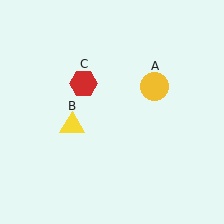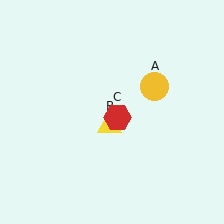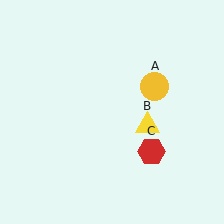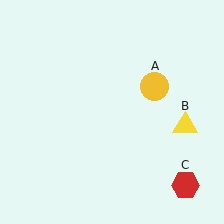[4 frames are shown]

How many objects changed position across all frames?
2 objects changed position: yellow triangle (object B), red hexagon (object C).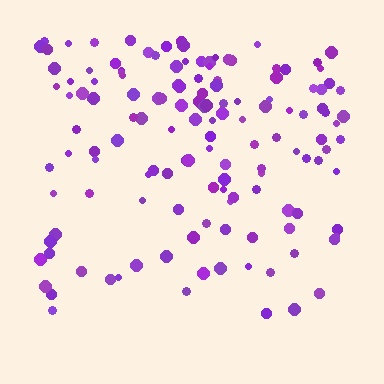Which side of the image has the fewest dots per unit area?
The bottom.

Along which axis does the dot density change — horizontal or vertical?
Vertical.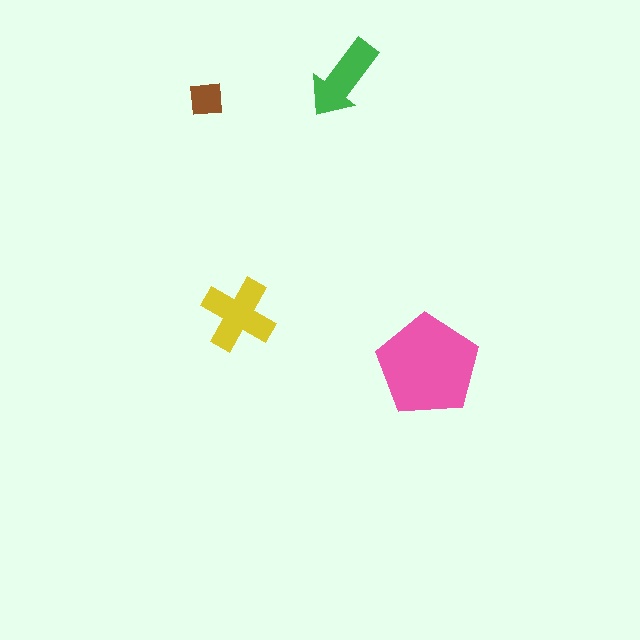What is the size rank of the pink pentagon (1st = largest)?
1st.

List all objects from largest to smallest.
The pink pentagon, the yellow cross, the green arrow, the brown square.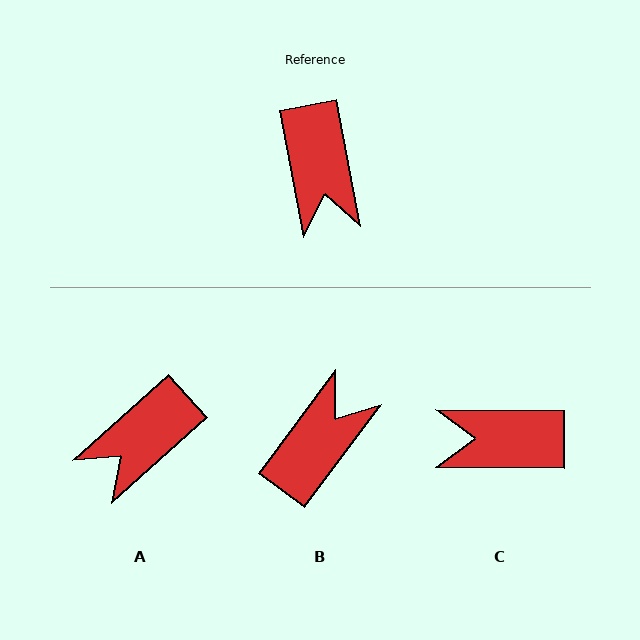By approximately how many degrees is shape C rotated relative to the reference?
Approximately 101 degrees clockwise.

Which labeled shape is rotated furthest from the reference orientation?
B, about 132 degrees away.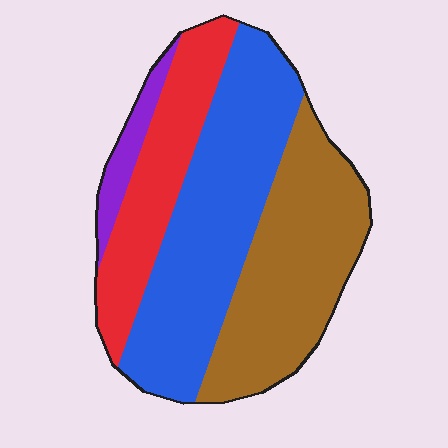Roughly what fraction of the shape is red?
Red takes up between a sixth and a third of the shape.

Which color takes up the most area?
Blue, at roughly 40%.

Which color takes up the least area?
Purple, at roughly 5%.